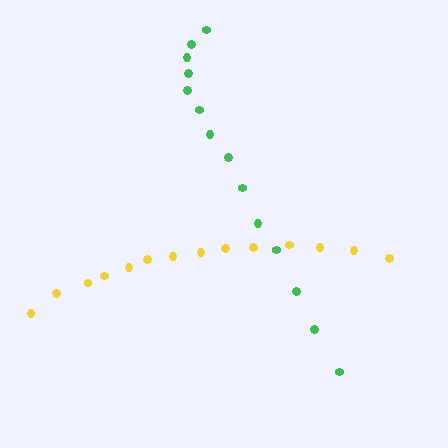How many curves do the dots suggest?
There are 2 distinct paths.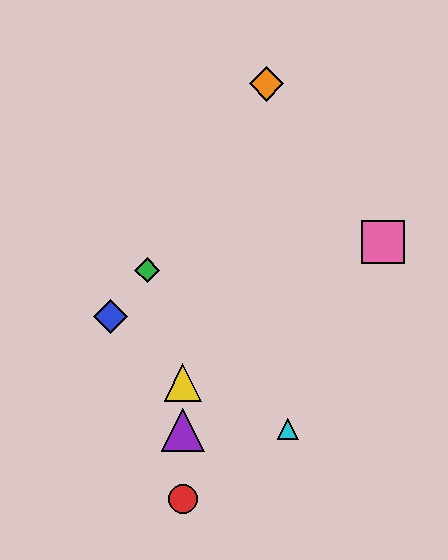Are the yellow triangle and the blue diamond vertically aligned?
No, the yellow triangle is at x≈183 and the blue diamond is at x≈111.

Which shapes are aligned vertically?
The red circle, the yellow triangle, the purple triangle are aligned vertically.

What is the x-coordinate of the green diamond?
The green diamond is at x≈147.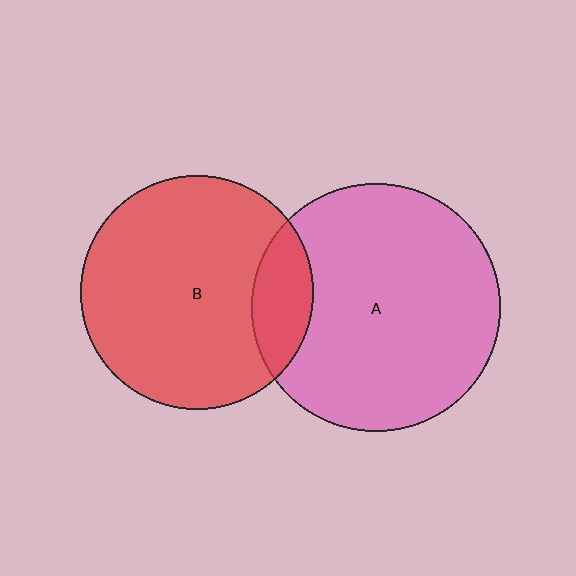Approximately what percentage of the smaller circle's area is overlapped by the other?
Approximately 15%.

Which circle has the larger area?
Circle A (pink).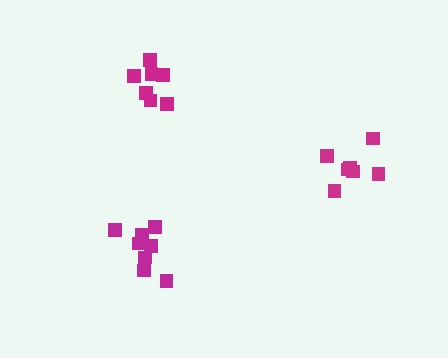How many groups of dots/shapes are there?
There are 3 groups.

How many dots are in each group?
Group 1: 7 dots, Group 2: 8 dots, Group 3: 7 dots (22 total).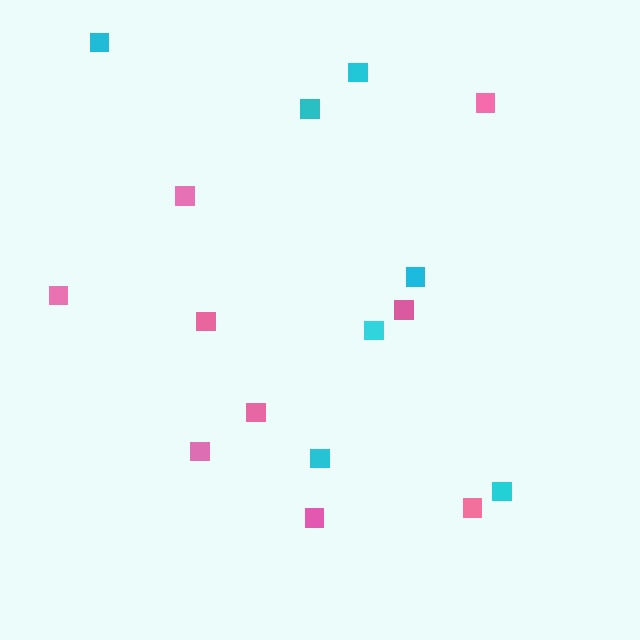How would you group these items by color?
There are 2 groups: one group of pink squares (9) and one group of cyan squares (7).